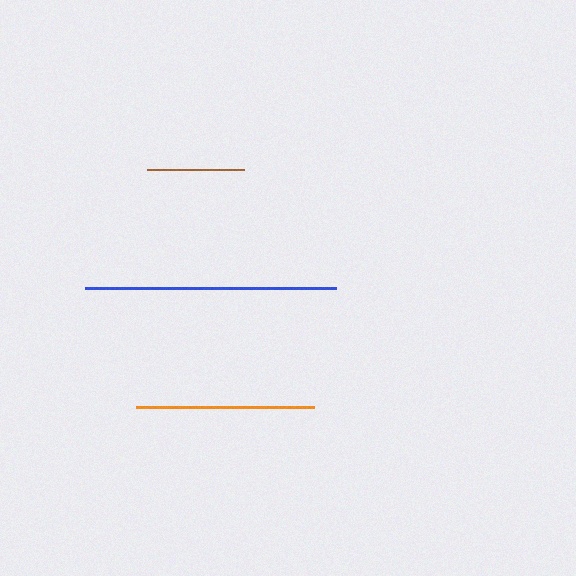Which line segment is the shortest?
The brown line is the shortest at approximately 96 pixels.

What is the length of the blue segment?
The blue segment is approximately 251 pixels long.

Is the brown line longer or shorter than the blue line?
The blue line is longer than the brown line.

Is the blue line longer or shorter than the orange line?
The blue line is longer than the orange line.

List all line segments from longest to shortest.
From longest to shortest: blue, orange, brown.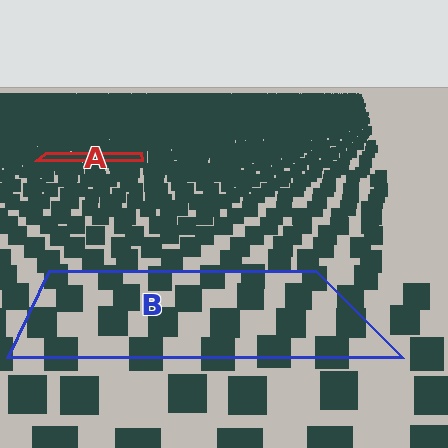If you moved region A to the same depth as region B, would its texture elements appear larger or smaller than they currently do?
They would appear larger. At a closer depth, the same texture elements are projected at a bigger on-screen size.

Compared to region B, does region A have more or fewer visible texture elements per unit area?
Region A has more texture elements per unit area — they are packed more densely because it is farther away.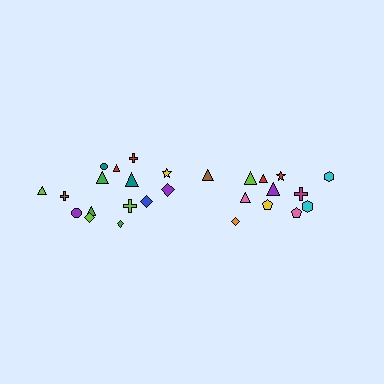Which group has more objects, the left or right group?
The left group.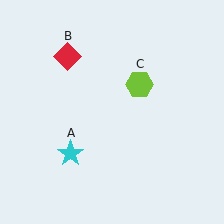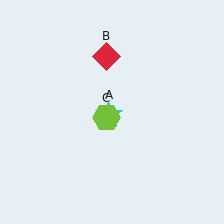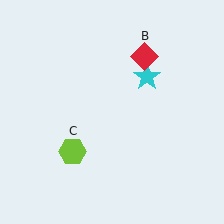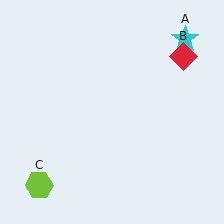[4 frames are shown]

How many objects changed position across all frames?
3 objects changed position: cyan star (object A), red diamond (object B), lime hexagon (object C).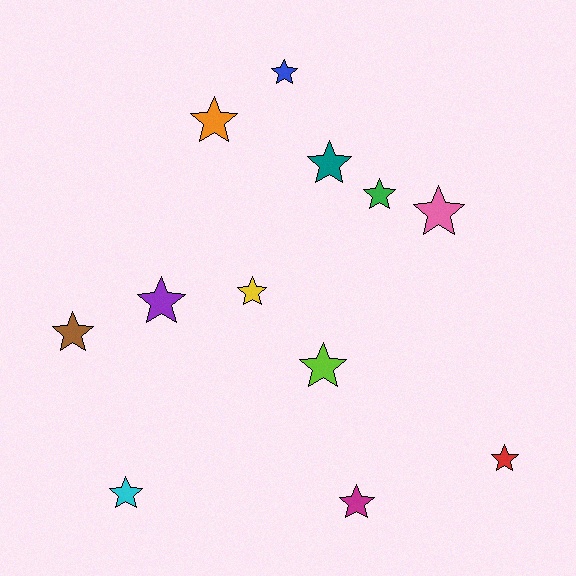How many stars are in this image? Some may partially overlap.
There are 12 stars.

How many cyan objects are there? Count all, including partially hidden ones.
There is 1 cyan object.